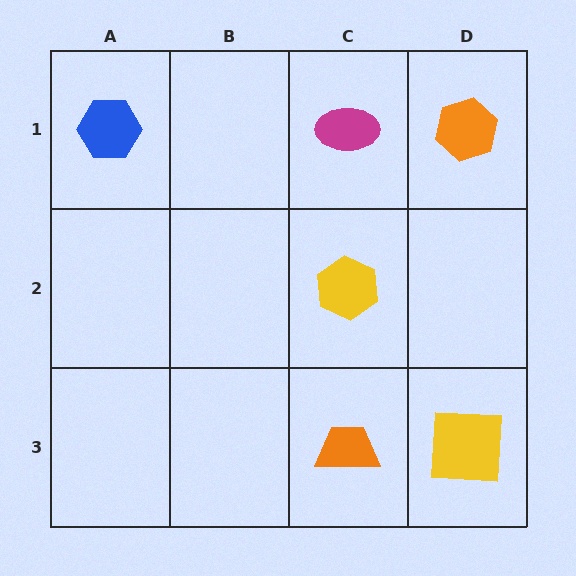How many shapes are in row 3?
2 shapes.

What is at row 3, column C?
An orange trapezoid.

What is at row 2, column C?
A yellow hexagon.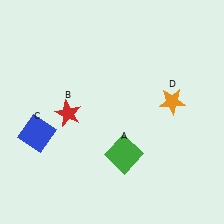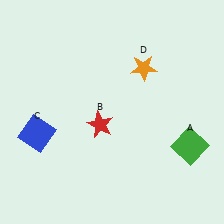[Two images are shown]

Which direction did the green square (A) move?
The green square (A) moved right.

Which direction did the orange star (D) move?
The orange star (D) moved up.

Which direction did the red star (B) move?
The red star (B) moved right.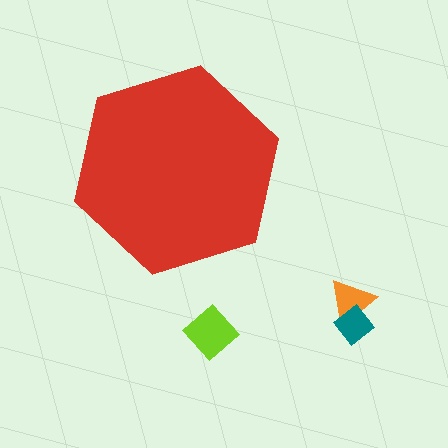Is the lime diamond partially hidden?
No, the lime diamond is fully visible.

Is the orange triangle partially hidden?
No, the orange triangle is fully visible.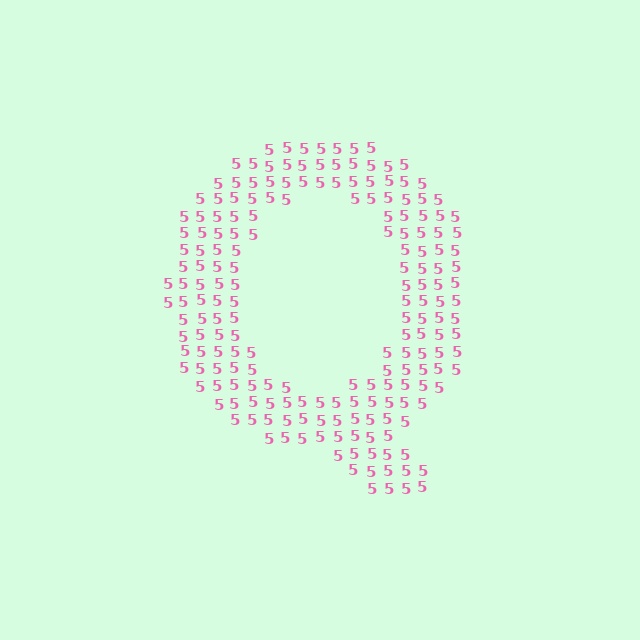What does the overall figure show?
The overall figure shows the letter Q.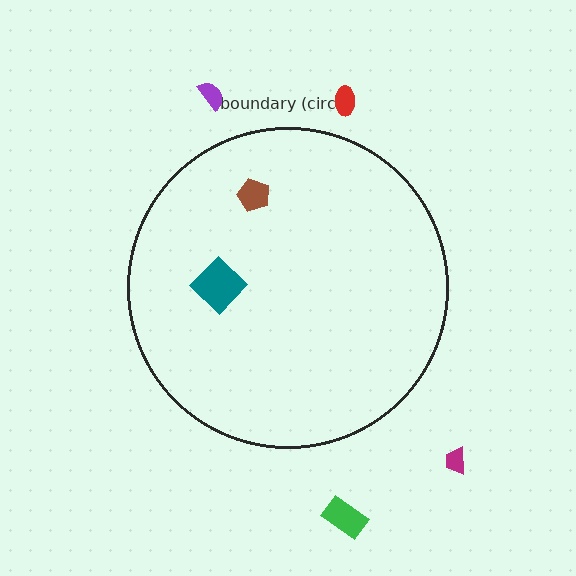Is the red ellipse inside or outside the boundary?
Outside.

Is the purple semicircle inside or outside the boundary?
Outside.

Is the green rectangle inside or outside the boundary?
Outside.